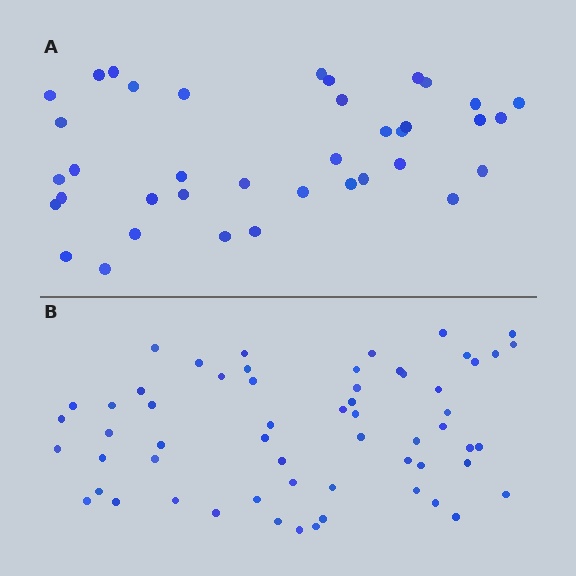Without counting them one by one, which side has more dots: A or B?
Region B (the bottom region) has more dots.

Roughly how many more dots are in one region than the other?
Region B has approximately 20 more dots than region A.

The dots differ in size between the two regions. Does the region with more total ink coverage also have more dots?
No. Region A has more total ink coverage because its dots are larger, but region B actually contains more individual dots. Total area can be misleading — the number of items is what matters here.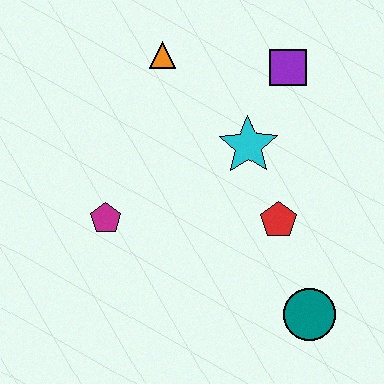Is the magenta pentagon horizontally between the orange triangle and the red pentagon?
No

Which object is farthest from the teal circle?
The orange triangle is farthest from the teal circle.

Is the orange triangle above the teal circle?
Yes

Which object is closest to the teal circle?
The red pentagon is closest to the teal circle.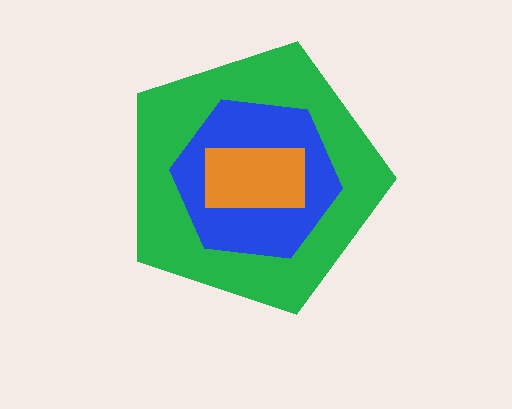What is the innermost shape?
The orange rectangle.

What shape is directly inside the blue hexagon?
The orange rectangle.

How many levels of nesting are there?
3.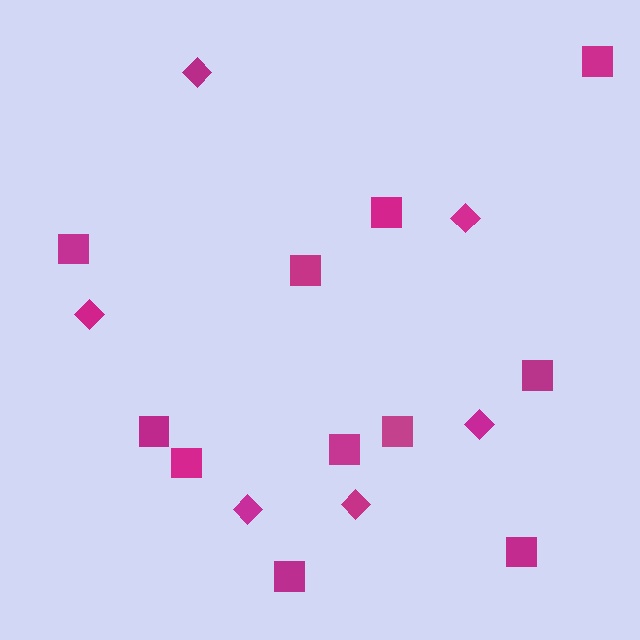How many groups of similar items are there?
There are 2 groups: one group of diamonds (6) and one group of squares (11).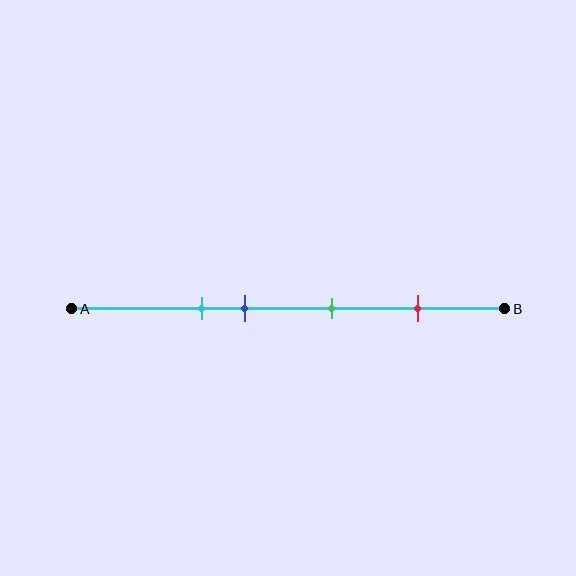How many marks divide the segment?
There are 4 marks dividing the segment.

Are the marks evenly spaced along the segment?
No, the marks are not evenly spaced.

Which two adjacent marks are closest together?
The cyan and blue marks are the closest adjacent pair.